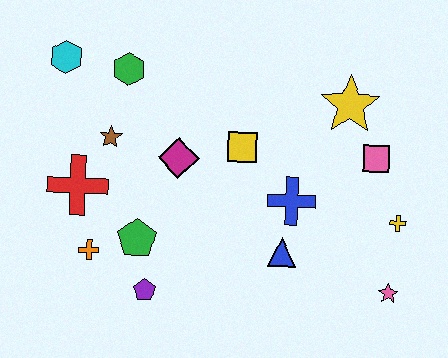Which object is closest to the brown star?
The red cross is closest to the brown star.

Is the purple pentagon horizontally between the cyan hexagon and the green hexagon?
No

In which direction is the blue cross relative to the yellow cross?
The blue cross is to the left of the yellow cross.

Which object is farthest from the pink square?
The cyan hexagon is farthest from the pink square.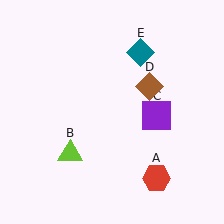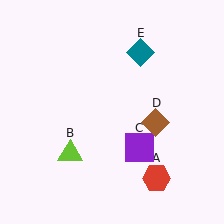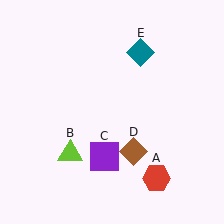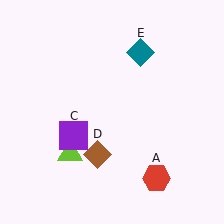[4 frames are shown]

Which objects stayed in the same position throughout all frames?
Red hexagon (object A) and lime triangle (object B) and teal diamond (object E) remained stationary.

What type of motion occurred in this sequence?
The purple square (object C), brown diamond (object D) rotated clockwise around the center of the scene.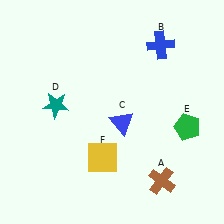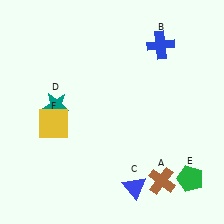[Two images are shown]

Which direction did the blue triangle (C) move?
The blue triangle (C) moved down.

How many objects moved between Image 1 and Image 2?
3 objects moved between the two images.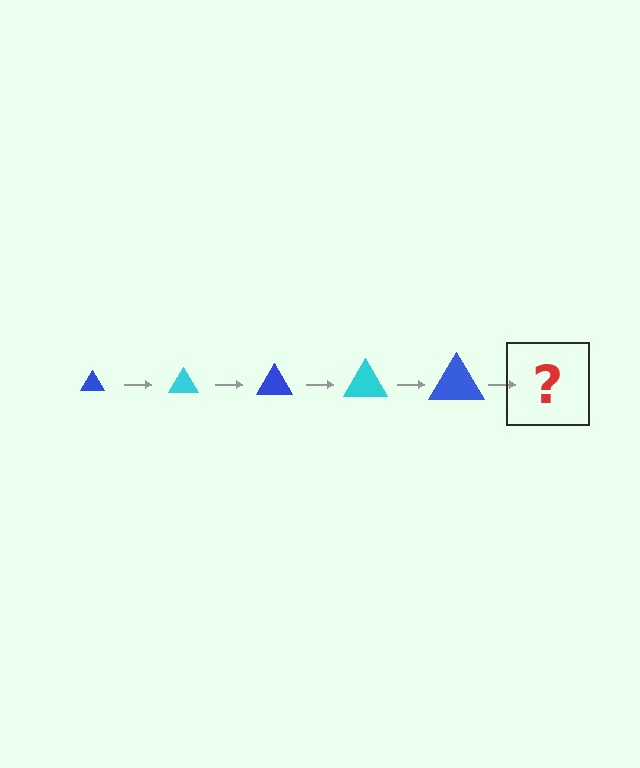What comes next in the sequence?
The next element should be a cyan triangle, larger than the previous one.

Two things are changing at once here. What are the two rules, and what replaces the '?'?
The two rules are that the triangle grows larger each step and the color cycles through blue and cyan. The '?' should be a cyan triangle, larger than the previous one.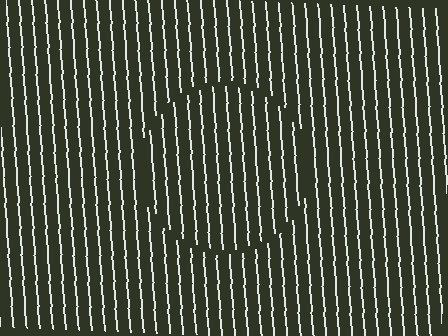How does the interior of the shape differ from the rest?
The interior of the shape contains the same grating, shifted by half a period — the contour is defined by the phase discontinuity where line-ends from the inner and outer gratings abut.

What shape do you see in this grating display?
An illusory circle. The interior of the shape contains the same grating, shifted by half a period — the contour is defined by the phase discontinuity where line-ends from the inner and outer gratings abut.